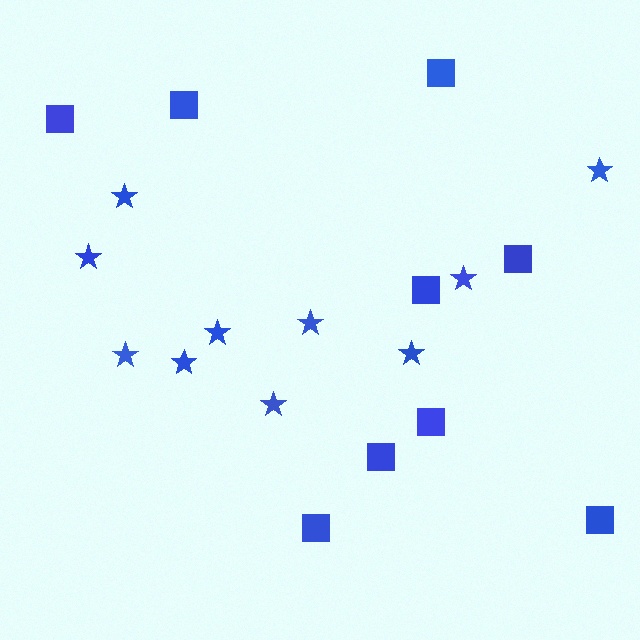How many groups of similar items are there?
There are 2 groups: one group of squares (9) and one group of stars (10).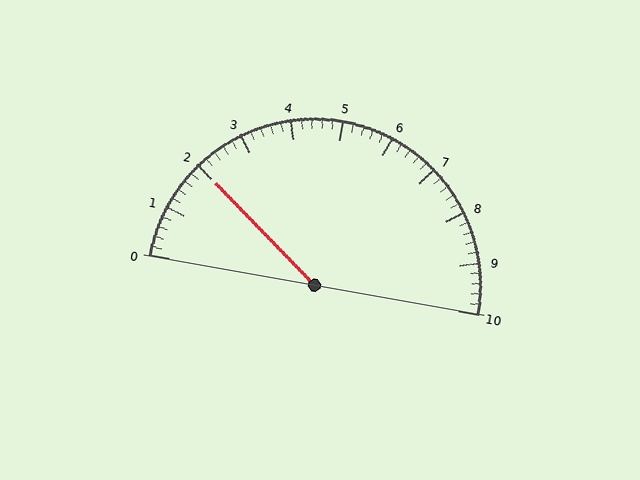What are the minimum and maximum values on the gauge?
The gauge ranges from 0 to 10.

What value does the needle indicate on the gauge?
The needle indicates approximately 2.0.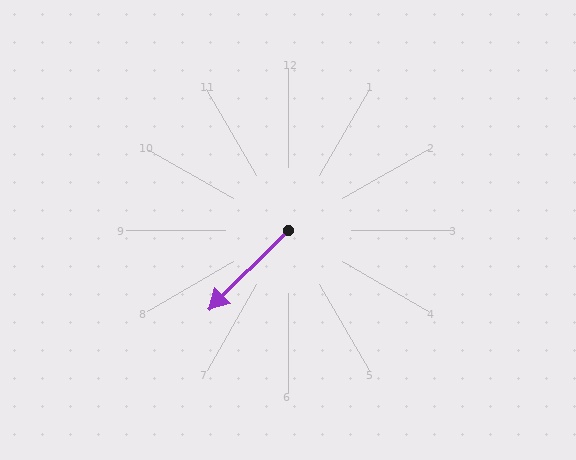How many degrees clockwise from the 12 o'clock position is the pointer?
Approximately 225 degrees.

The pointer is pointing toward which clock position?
Roughly 7 o'clock.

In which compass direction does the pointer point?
Southwest.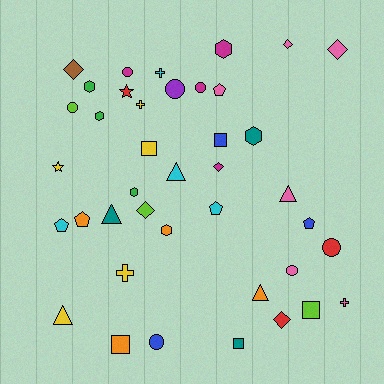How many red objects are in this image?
There are 3 red objects.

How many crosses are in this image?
There are 4 crosses.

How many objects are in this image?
There are 40 objects.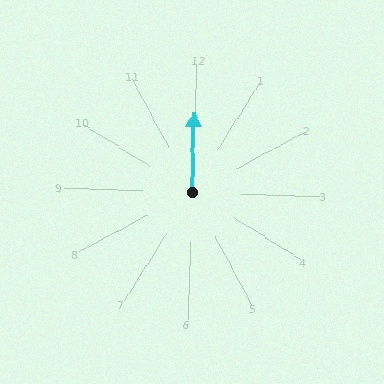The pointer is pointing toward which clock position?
Roughly 12 o'clock.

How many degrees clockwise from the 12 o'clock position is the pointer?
Approximately 360 degrees.